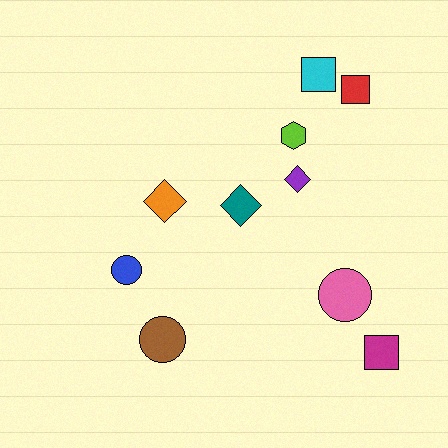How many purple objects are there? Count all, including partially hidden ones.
There is 1 purple object.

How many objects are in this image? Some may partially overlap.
There are 10 objects.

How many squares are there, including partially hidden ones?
There are 3 squares.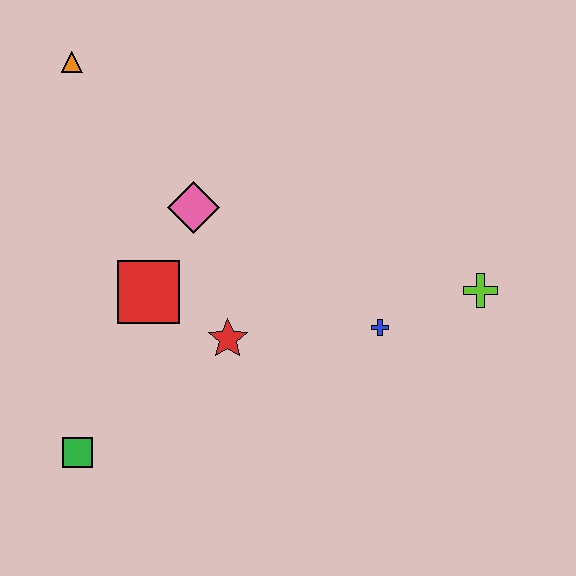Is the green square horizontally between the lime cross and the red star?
No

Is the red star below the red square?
Yes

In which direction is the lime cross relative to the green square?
The lime cross is to the right of the green square.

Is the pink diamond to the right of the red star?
No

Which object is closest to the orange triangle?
The pink diamond is closest to the orange triangle.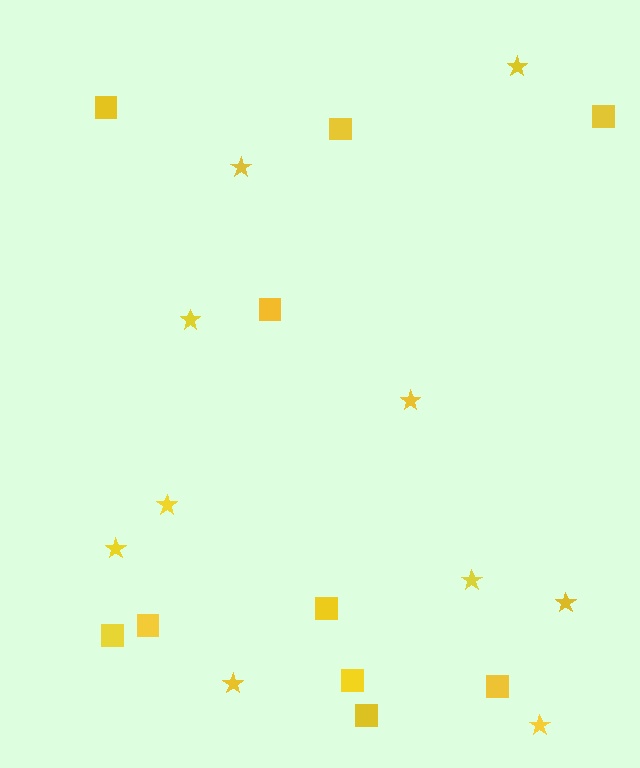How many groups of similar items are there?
There are 2 groups: one group of stars (10) and one group of squares (10).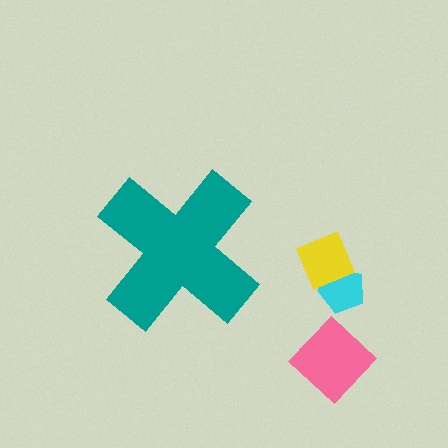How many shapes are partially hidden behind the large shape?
0 shapes are partially hidden.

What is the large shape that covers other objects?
A teal cross.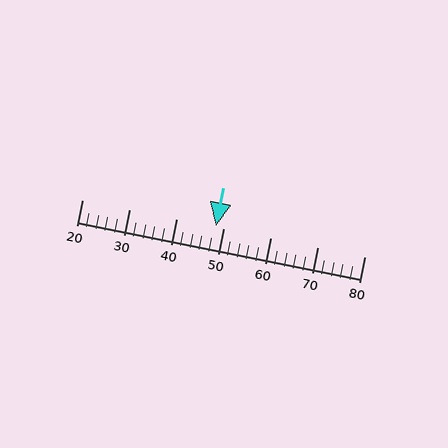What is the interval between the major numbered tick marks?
The major tick marks are spaced 10 units apart.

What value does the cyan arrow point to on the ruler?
The cyan arrow points to approximately 48.